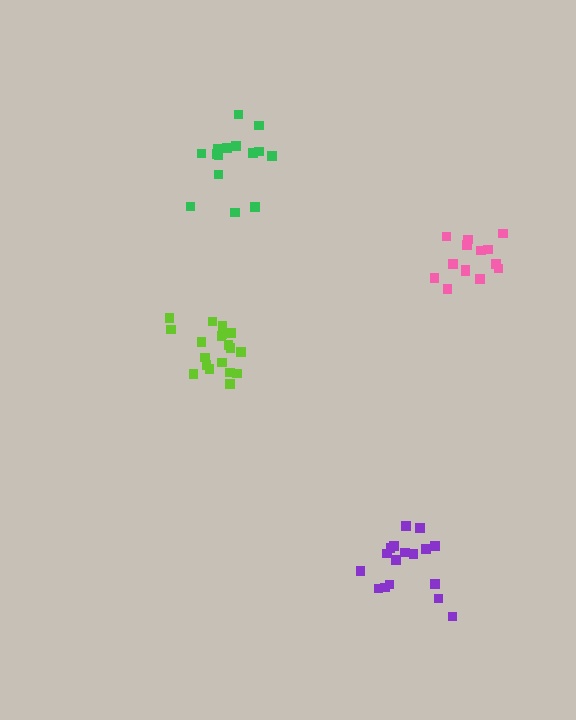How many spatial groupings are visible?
There are 4 spatial groupings.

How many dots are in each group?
Group 1: 17 dots, Group 2: 14 dots, Group 3: 19 dots, Group 4: 15 dots (65 total).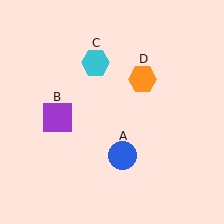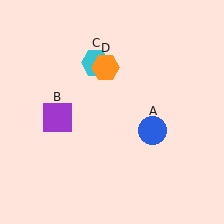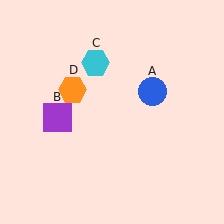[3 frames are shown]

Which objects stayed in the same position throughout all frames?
Purple square (object B) and cyan hexagon (object C) remained stationary.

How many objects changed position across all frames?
2 objects changed position: blue circle (object A), orange hexagon (object D).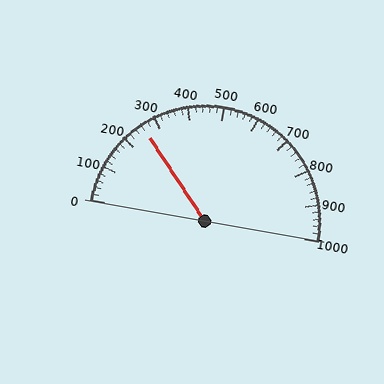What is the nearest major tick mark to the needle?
The nearest major tick mark is 300.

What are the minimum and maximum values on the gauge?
The gauge ranges from 0 to 1000.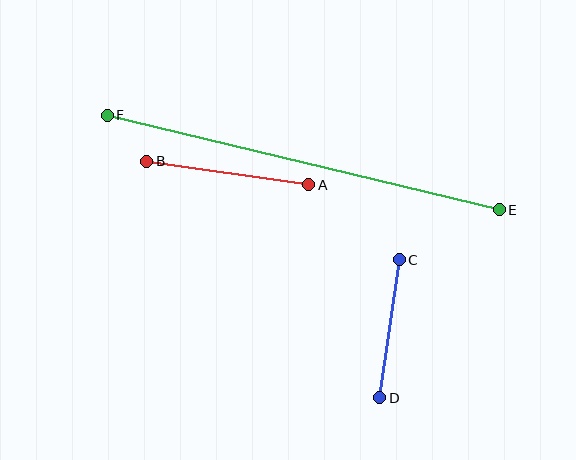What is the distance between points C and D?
The distance is approximately 140 pixels.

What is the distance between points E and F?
The distance is approximately 403 pixels.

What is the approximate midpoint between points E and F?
The midpoint is at approximately (303, 163) pixels.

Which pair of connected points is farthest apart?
Points E and F are farthest apart.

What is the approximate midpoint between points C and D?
The midpoint is at approximately (390, 329) pixels.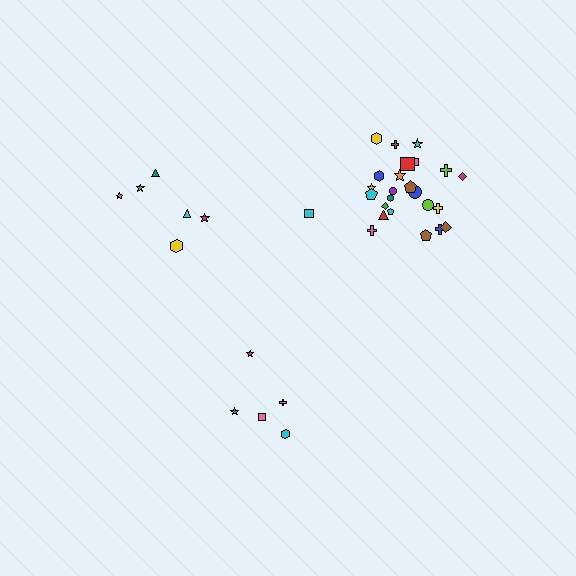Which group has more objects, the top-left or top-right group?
The top-right group.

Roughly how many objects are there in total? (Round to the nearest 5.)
Roughly 35 objects in total.